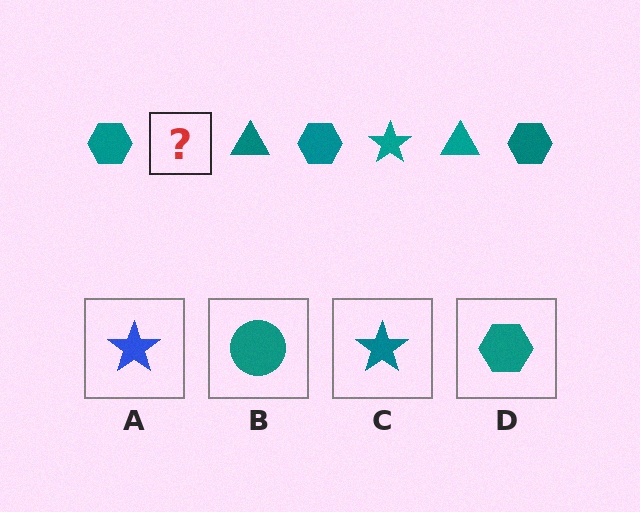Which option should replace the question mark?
Option C.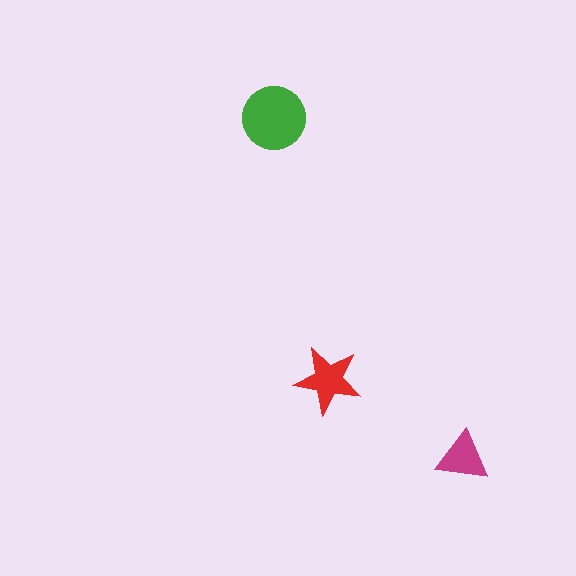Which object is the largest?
The green circle.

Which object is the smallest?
The magenta triangle.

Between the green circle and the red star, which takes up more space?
The green circle.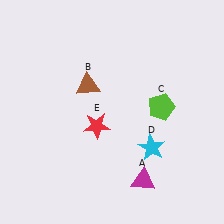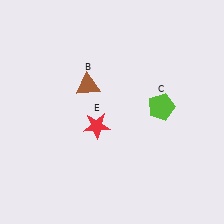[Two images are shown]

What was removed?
The magenta triangle (A), the cyan star (D) were removed in Image 2.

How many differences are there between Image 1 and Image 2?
There are 2 differences between the two images.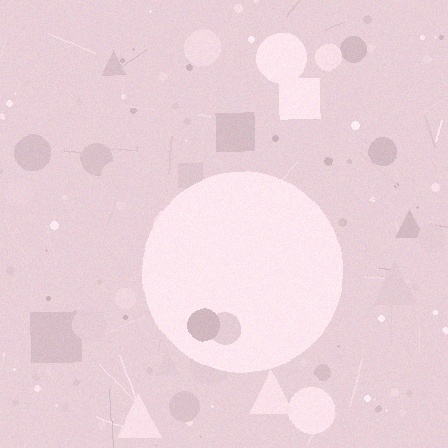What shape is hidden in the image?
A circle is hidden in the image.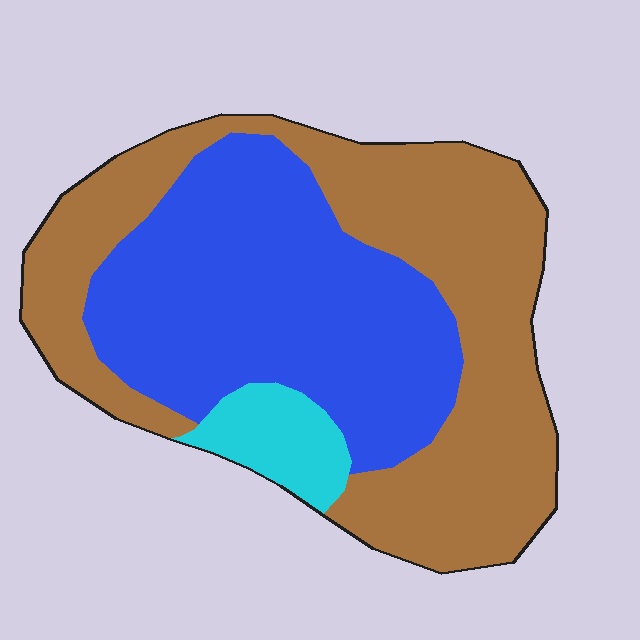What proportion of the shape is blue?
Blue covers 43% of the shape.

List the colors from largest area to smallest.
From largest to smallest: brown, blue, cyan.